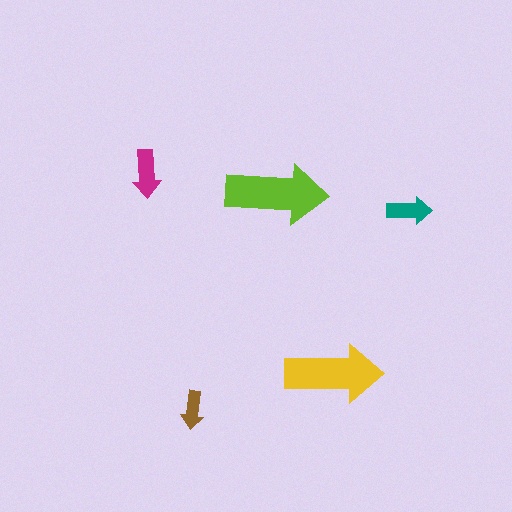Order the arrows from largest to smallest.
the lime one, the yellow one, the magenta one, the teal one, the brown one.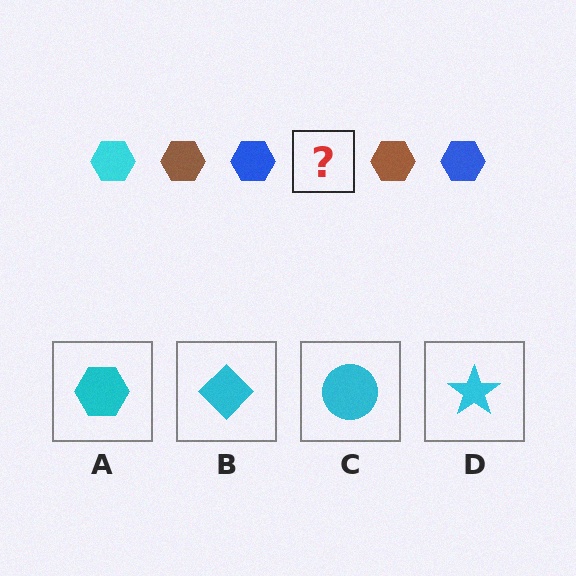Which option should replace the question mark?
Option A.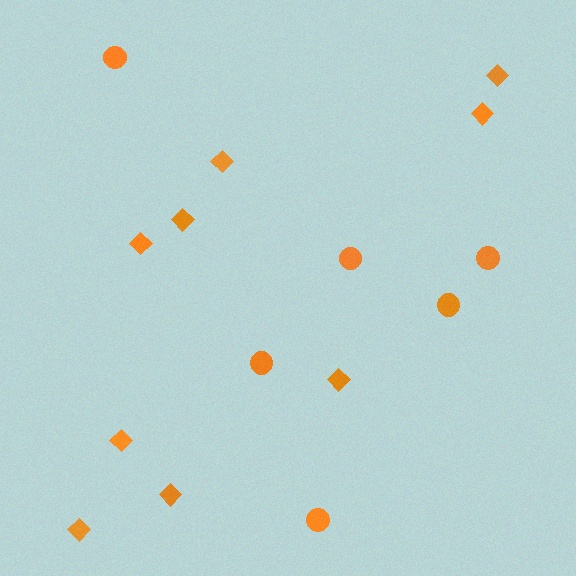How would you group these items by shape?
There are 2 groups: one group of circles (6) and one group of diamonds (9).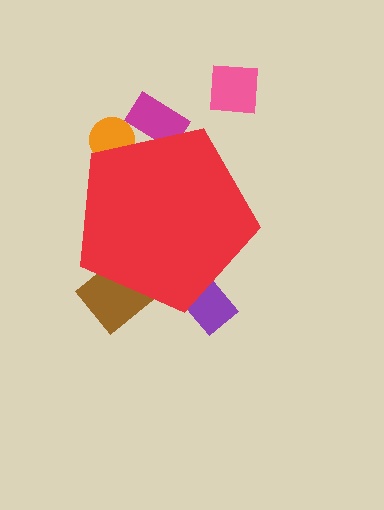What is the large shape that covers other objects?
A red pentagon.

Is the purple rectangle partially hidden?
Yes, the purple rectangle is partially hidden behind the red pentagon.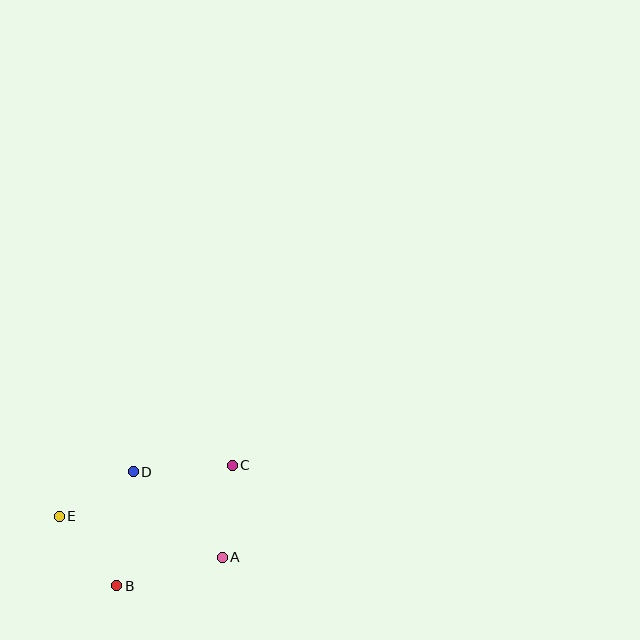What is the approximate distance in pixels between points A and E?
The distance between A and E is approximately 168 pixels.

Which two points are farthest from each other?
Points C and E are farthest from each other.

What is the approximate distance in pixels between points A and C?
The distance between A and C is approximately 93 pixels.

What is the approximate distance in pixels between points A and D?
The distance between A and D is approximately 123 pixels.